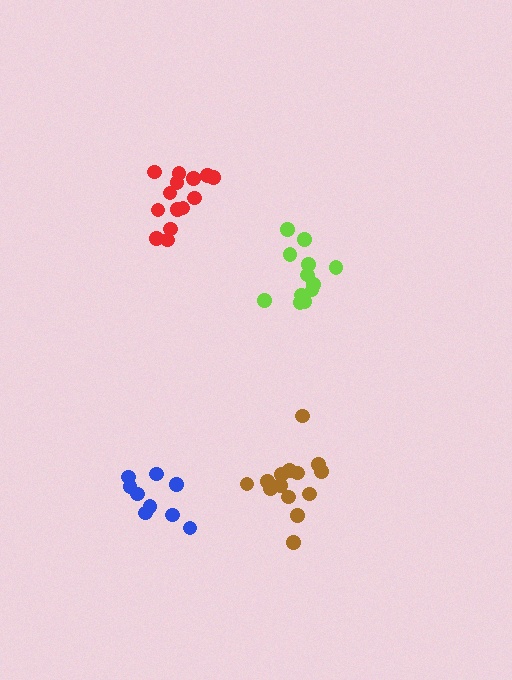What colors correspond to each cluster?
The clusters are colored: brown, lime, blue, red.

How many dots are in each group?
Group 1: 14 dots, Group 2: 12 dots, Group 3: 9 dots, Group 4: 14 dots (49 total).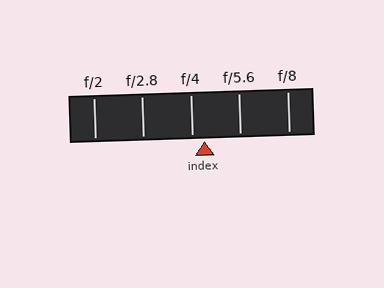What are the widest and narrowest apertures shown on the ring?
The widest aperture shown is f/2 and the narrowest is f/8.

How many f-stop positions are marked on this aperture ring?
There are 5 f-stop positions marked.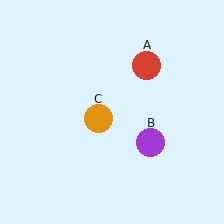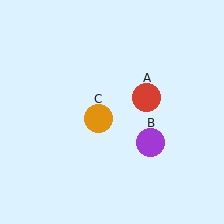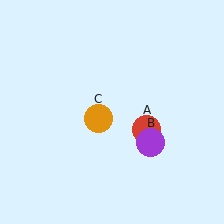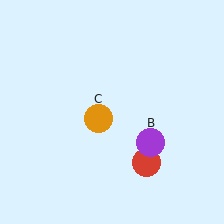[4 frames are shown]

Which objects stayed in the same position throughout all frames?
Purple circle (object B) and orange circle (object C) remained stationary.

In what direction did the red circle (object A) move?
The red circle (object A) moved down.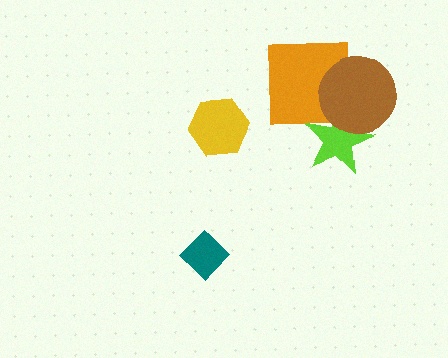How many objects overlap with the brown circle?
2 objects overlap with the brown circle.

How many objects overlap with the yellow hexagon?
0 objects overlap with the yellow hexagon.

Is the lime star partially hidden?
Yes, it is partially covered by another shape.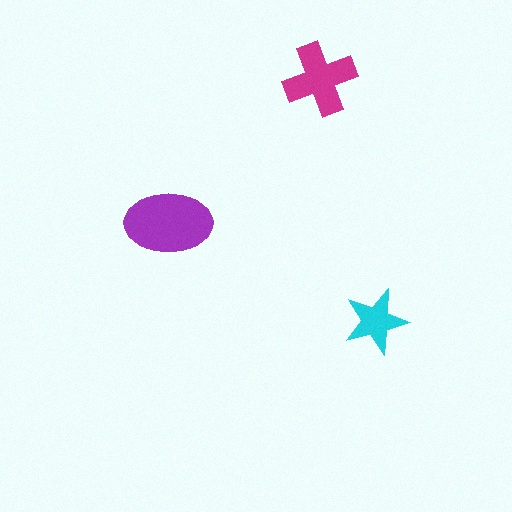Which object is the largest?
The purple ellipse.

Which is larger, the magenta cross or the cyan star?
The magenta cross.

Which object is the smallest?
The cyan star.